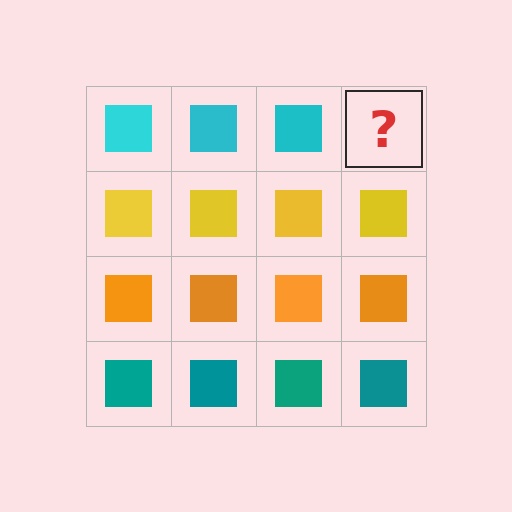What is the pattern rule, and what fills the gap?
The rule is that each row has a consistent color. The gap should be filled with a cyan square.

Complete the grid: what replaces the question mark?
The question mark should be replaced with a cyan square.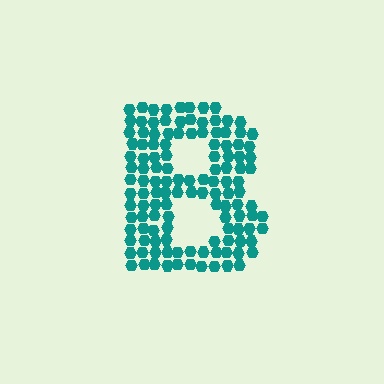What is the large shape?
The large shape is the letter B.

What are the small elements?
The small elements are hexagons.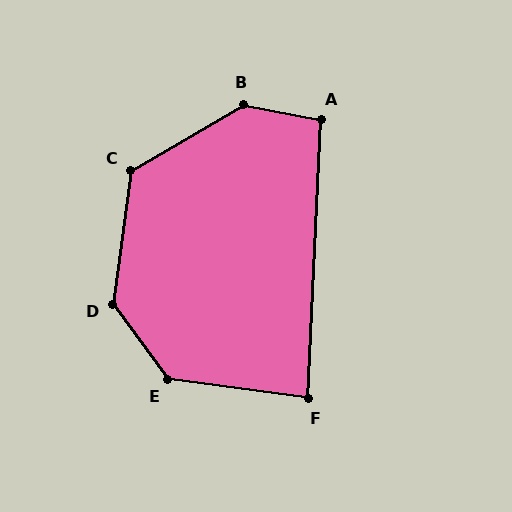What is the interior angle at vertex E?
Approximately 134 degrees (obtuse).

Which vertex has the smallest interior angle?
F, at approximately 85 degrees.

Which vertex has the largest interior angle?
B, at approximately 139 degrees.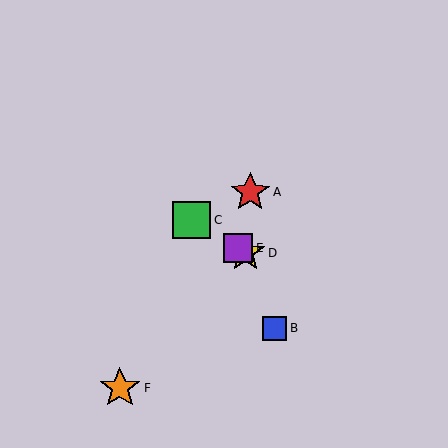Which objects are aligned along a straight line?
Objects C, D, E are aligned along a straight line.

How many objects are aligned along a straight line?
3 objects (C, D, E) are aligned along a straight line.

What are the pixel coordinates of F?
Object F is at (120, 388).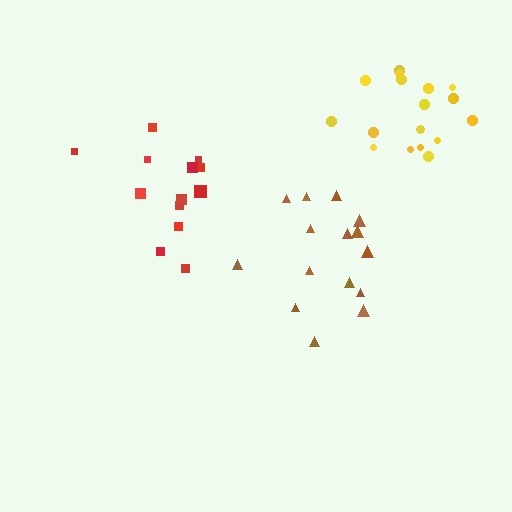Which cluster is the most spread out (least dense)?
Red.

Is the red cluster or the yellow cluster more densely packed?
Yellow.